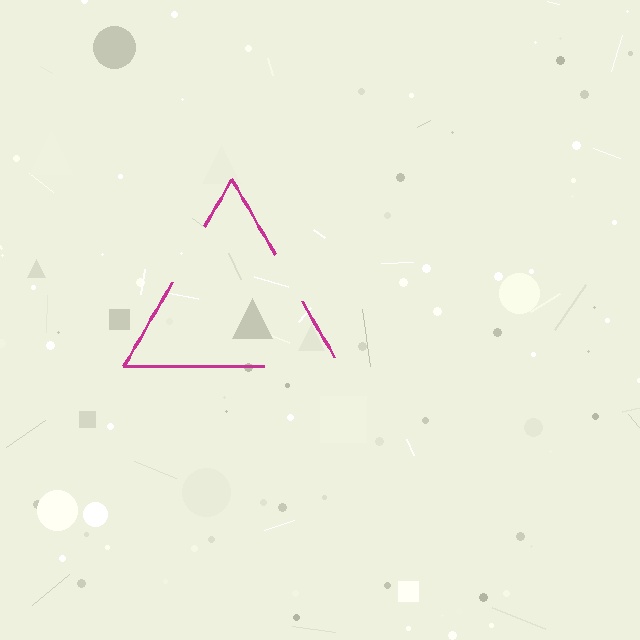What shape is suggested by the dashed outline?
The dashed outline suggests a triangle.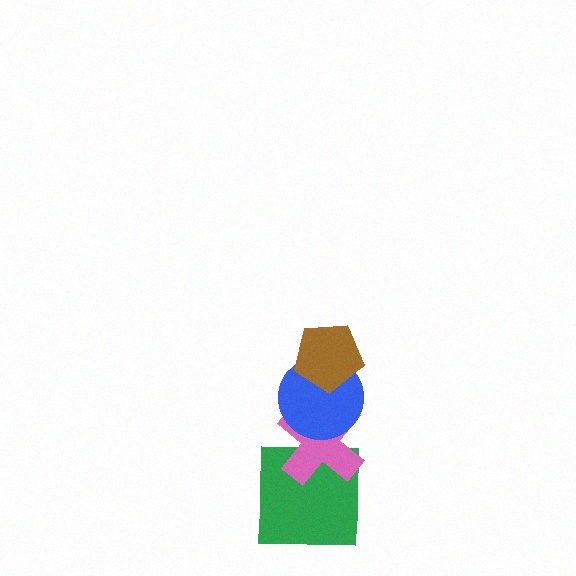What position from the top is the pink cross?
The pink cross is 3rd from the top.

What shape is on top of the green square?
The pink cross is on top of the green square.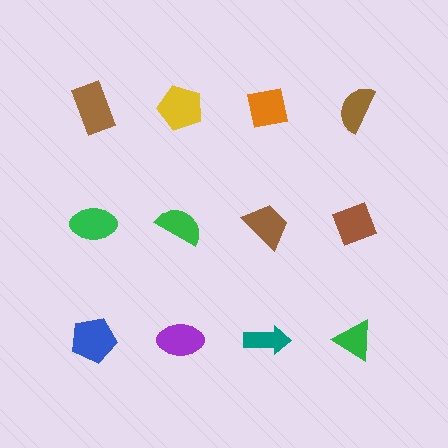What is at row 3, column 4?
A green triangle.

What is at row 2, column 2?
A green semicircle.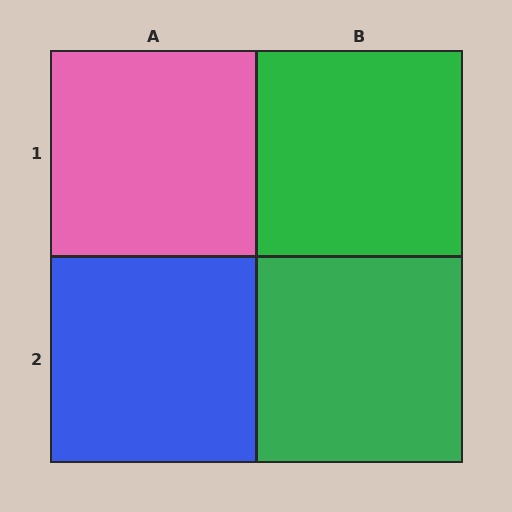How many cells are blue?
1 cell is blue.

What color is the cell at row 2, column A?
Blue.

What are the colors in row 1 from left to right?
Pink, green.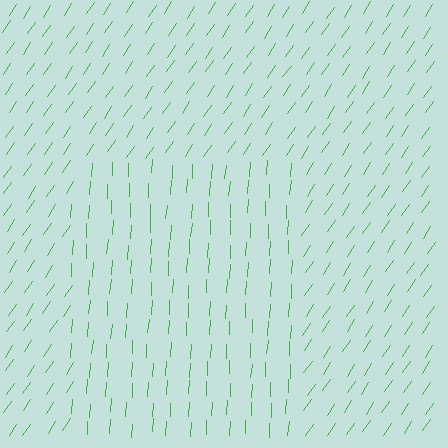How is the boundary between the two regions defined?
The boundary is defined purely by a change in line orientation (approximately 31 degrees difference). All lines are the same color and thickness.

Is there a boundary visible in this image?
Yes, there is a texture boundary formed by a change in line orientation.